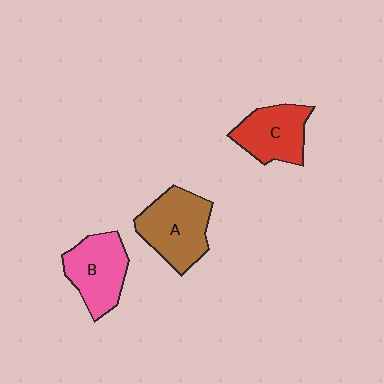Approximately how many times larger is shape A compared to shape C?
Approximately 1.2 times.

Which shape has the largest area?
Shape A (brown).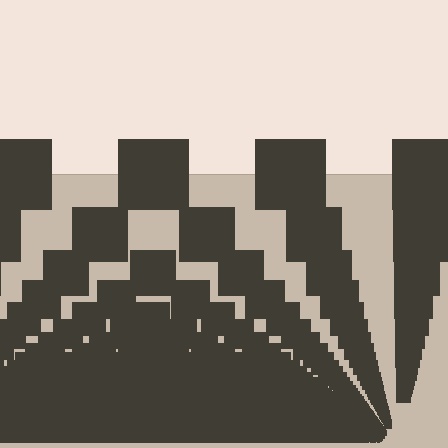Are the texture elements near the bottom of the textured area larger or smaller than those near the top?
Smaller. The gradient is inverted — elements near the bottom are smaller and denser.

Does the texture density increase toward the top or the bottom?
Density increases toward the bottom.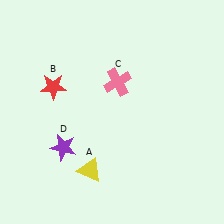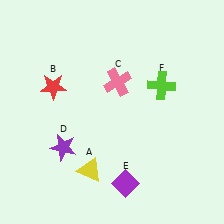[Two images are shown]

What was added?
A purple diamond (E), a lime cross (F) were added in Image 2.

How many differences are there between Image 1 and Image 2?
There are 2 differences between the two images.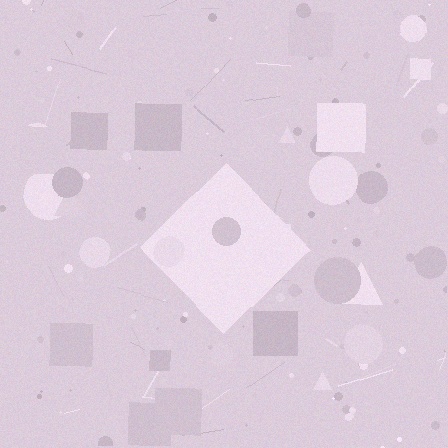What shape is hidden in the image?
A diamond is hidden in the image.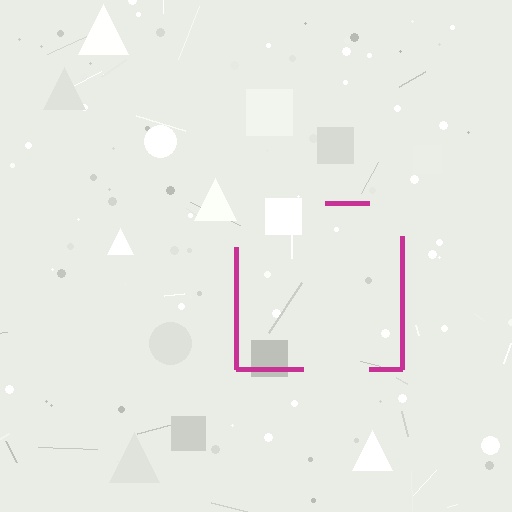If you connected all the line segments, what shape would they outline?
They would outline a square.